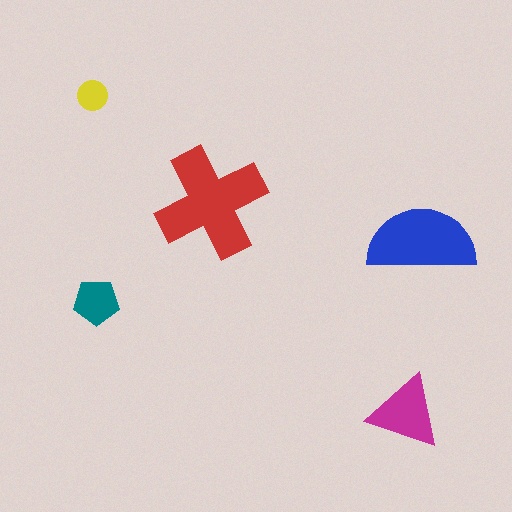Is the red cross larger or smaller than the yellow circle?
Larger.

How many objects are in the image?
There are 5 objects in the image.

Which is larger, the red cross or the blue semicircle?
The red cross.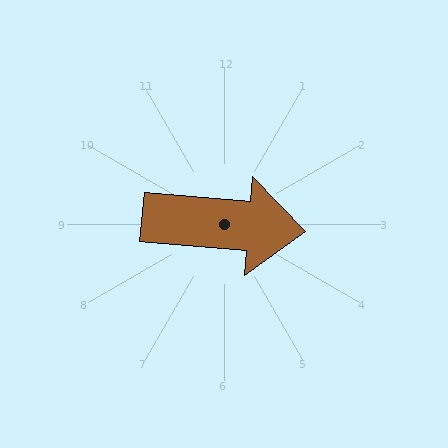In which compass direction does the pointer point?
East.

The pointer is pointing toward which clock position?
Roughly 3 o'clock.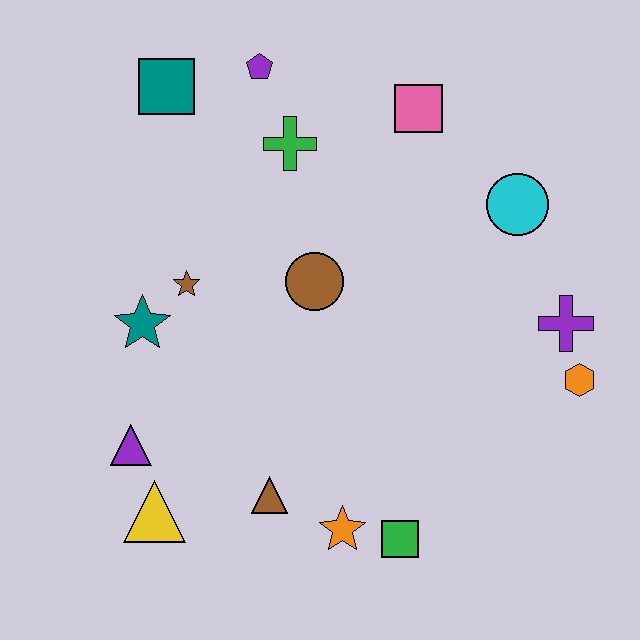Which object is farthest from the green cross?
The green square is farthest from the green cross.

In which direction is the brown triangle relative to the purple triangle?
The brown triangle is to the right of the purple triangle.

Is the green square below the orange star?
Yes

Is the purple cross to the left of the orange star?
No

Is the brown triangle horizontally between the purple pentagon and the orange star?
Yes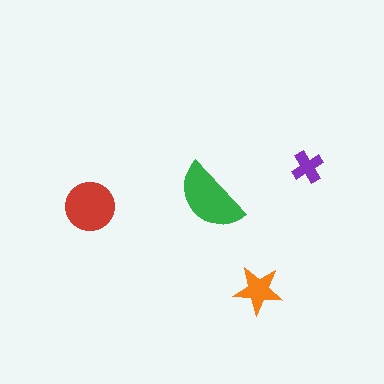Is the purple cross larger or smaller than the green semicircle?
Smaller.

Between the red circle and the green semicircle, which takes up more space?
The green semicircle.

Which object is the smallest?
The purple cross.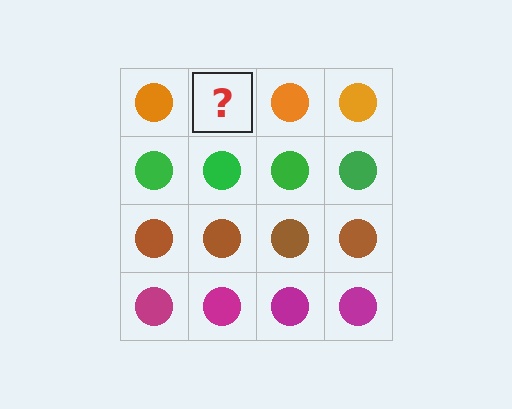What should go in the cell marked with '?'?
The missing cell should contain an orange circle.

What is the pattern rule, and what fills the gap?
The rule is that each row has a consistent color. The gap should be filled with an orange circle.